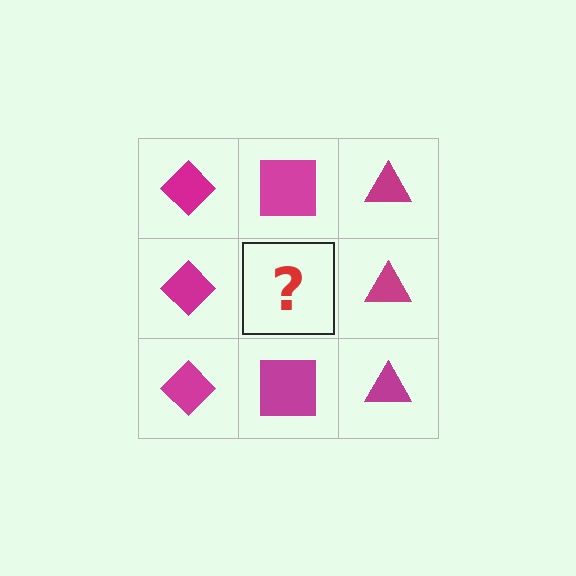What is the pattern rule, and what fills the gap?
The rule is that each column has a consistent shape. The gap should be filled with a magenta square.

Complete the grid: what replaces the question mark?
The question mark should be replaced with a magenta square.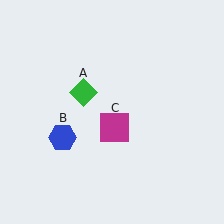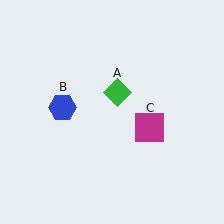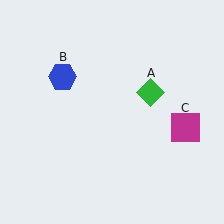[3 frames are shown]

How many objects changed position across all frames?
3 objects changed position: green diamond (object A), blue hexagon (object B), magenta square (object C).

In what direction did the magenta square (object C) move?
The magenta square (object C) moved right.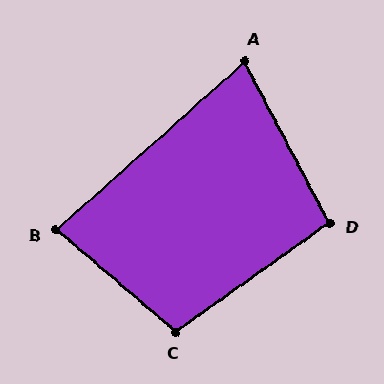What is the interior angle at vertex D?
Approximately 98 degrees (obtuse).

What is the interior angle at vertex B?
Approximately 82 degrees (acute).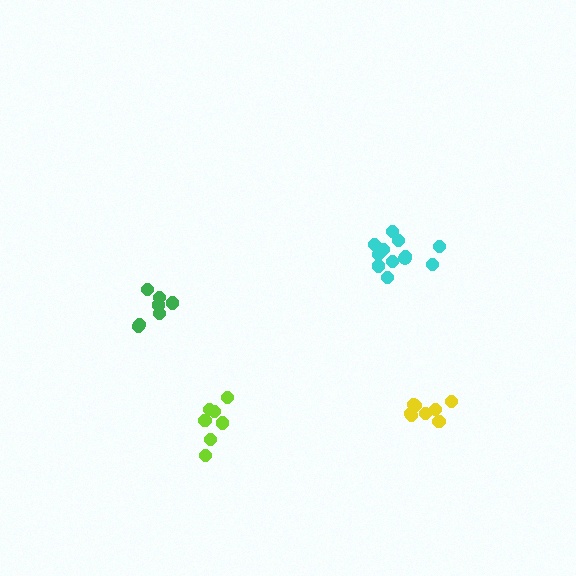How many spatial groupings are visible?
There are 4 spatial groupings.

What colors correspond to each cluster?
The clusters are colored: yellow, lime, green, cyan.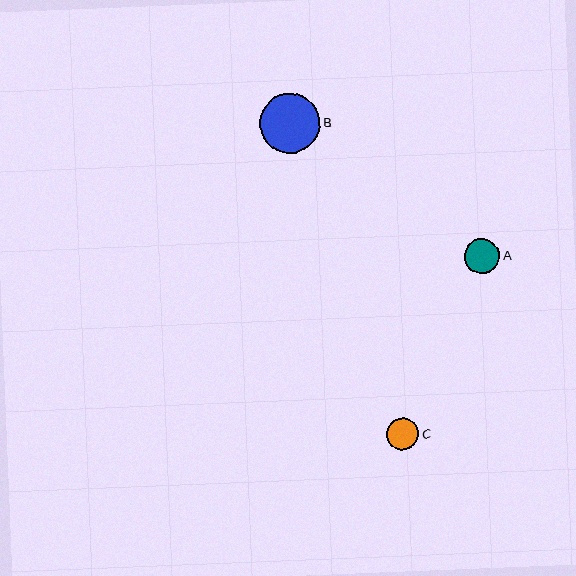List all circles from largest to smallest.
From largest to smallest: B, A, C.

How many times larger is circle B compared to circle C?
Circle B is approximately 1.9 times the size of circle C.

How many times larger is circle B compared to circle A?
Circle B is approximately 1.7 times the size of circle A.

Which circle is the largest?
Circle B is the largest with a size of approximately 60 pixels.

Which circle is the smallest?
Circle C is the smallest with a size of approximately 32 pixels.